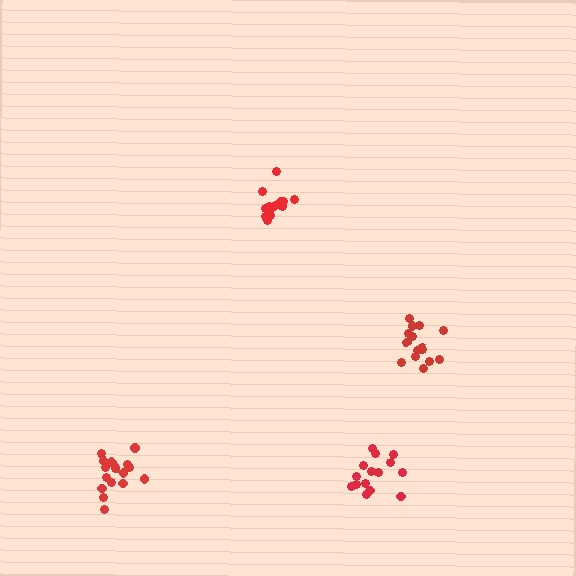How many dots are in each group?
Group 1: 14 dots, Group 2: 15 dots, Group 3: 15 dots, Group 4: 18 dots (62 total).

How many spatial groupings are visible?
There are 4 spatial groupings.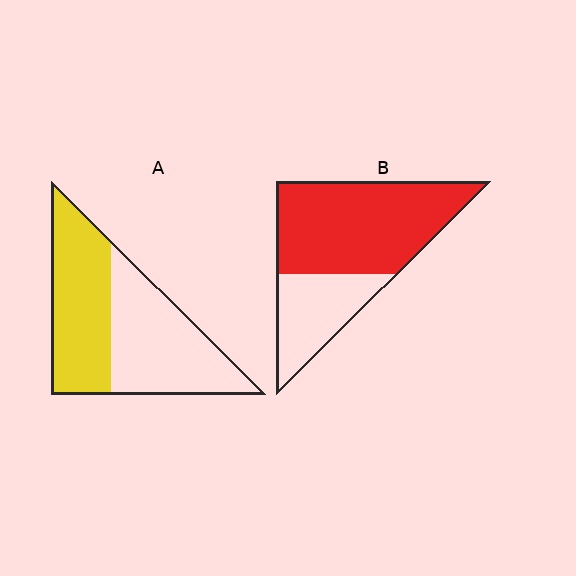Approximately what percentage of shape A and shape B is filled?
A is approximately 50% and B is approximately 70%.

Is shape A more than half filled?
Roughly half.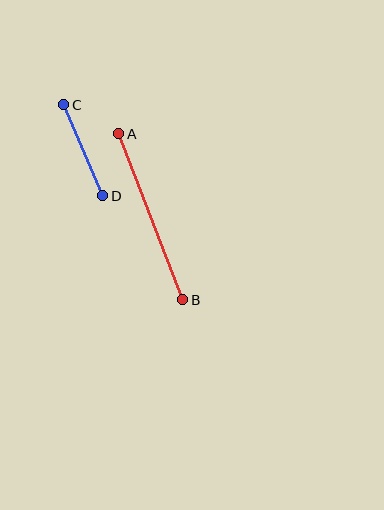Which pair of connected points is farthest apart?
Points A and B are farthest apart.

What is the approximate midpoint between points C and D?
The midpoint is at approximately (83, 150) pixels.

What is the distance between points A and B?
The distance is approximately 178 pixels.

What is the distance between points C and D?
The distance is approximately 99 pixels.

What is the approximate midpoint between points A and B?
The midpoint is at approximately (151, 217) pixels.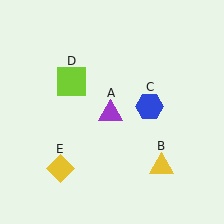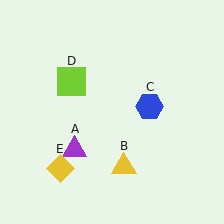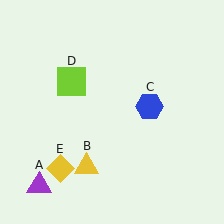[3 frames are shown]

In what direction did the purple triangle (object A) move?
The purple triangle (object A) moved down and to the left.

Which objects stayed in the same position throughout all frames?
Blue hexagon (object C) and lime square (object D) and yellow diamond (object E) remained stationary.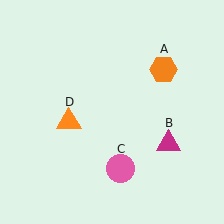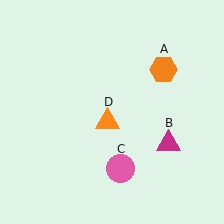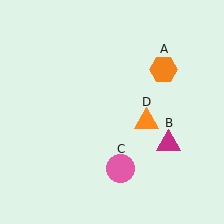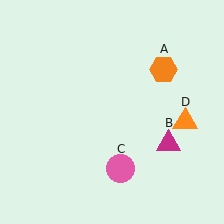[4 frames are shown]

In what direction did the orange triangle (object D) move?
The orange triangle (object D) moved right.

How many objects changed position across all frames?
1 object changed position: orange triangle (object D).